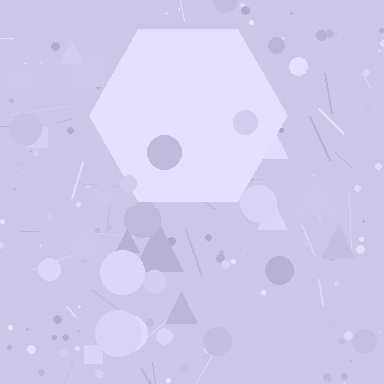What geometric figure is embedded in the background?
A hexagon is embedded in the background.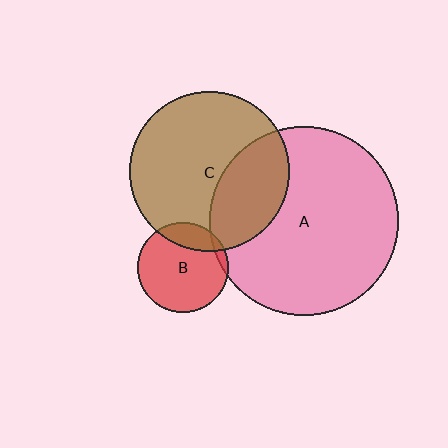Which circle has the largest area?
Circle A (pink).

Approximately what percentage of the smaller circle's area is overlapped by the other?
Approximately 5%.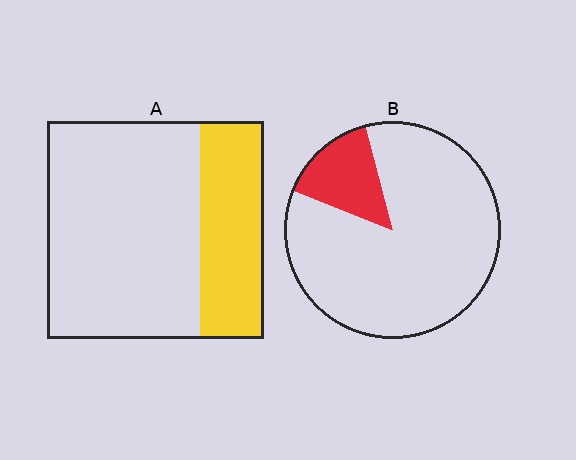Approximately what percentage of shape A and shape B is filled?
A is approximately 30% and B is approximately 15%.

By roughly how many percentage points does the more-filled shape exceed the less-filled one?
By roughly 15 percentage points (A over B).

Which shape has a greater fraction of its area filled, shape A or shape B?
Shape A.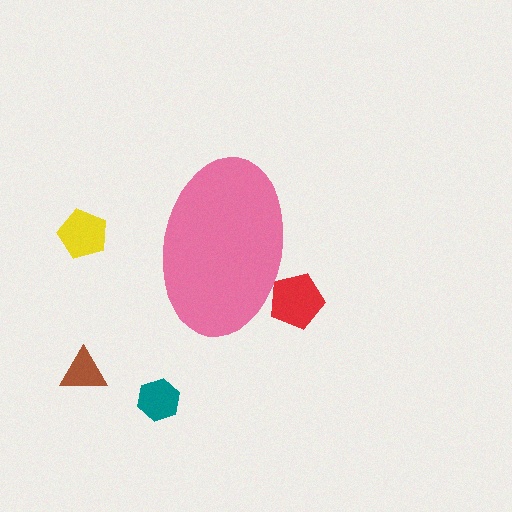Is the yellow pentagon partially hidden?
No, the yellow pentagon is fully visible.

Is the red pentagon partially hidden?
Yes, the red pentagon is partially hidden behind the pink ellipse.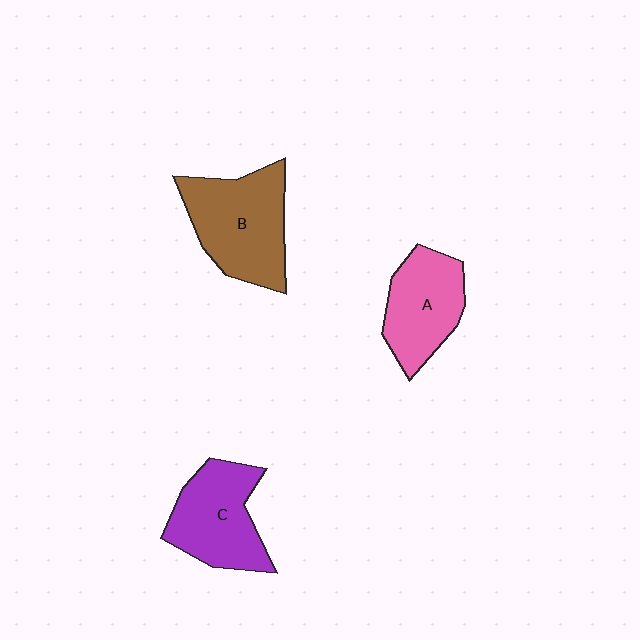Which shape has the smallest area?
Shape A (pink).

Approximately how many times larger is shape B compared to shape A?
Approximately 1.3 times.